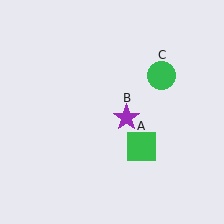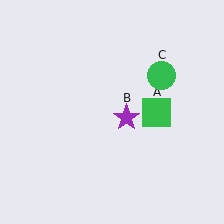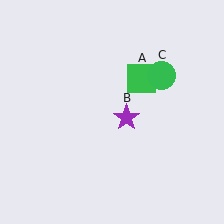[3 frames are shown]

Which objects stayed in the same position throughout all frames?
Purple star (object B) and green circle (object C) remained stationary.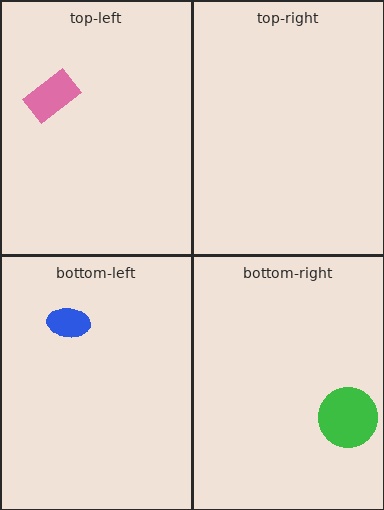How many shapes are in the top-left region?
1.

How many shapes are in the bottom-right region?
1.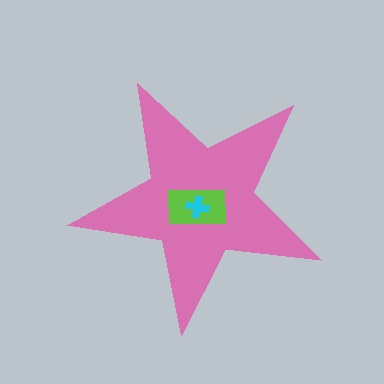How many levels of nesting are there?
3.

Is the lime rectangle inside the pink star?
Yes.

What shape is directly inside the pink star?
The lime rectangle.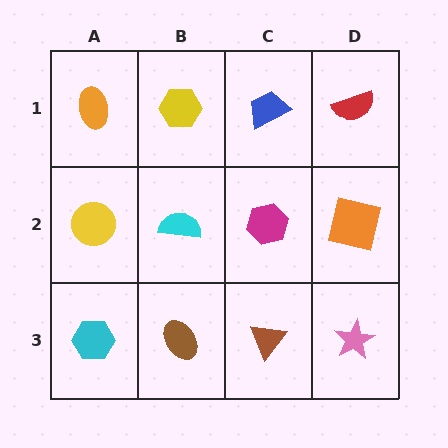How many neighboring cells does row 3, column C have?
3.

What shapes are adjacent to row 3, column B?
A cyan semicircle (row 2, column B), a cyan hexagon (row 3, column A), a brown triangle (row 3, column C).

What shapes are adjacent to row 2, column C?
A blue trapezoid (row 1, column C), a brown triangle (row 3, column C), a cyan semicircle (row 2, column B), an orange square (row 2, column D).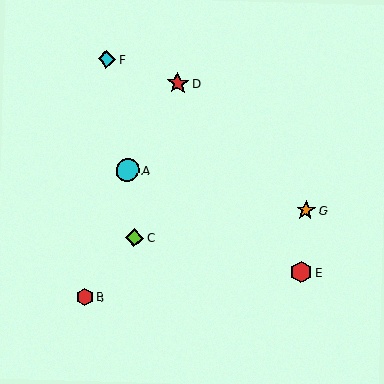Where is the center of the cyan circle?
The center of the cyan circle is at (128, 170).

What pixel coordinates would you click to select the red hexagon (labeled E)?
Click at (301, 272) to select the red hexagon E.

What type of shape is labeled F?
Shape F is a cyan diamond.